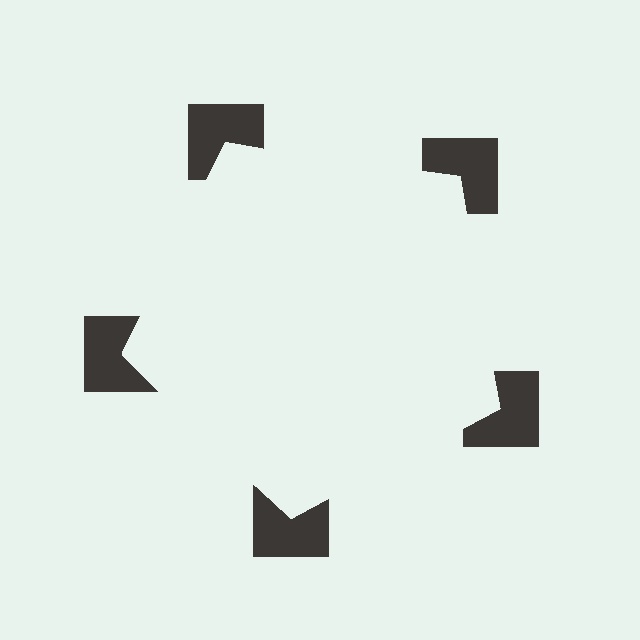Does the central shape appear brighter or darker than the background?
It typically appears slightly brighter than the background, even though no actual brightness change is drawn.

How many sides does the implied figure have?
5 sides.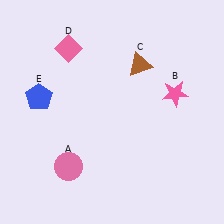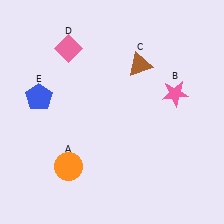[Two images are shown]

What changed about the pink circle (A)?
In Image 1, A is pink. In Image 2, it changed to orange.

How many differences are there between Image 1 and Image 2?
There is 1 difference between the two images.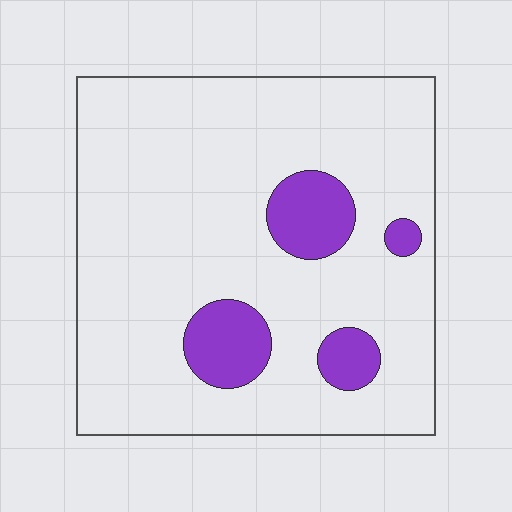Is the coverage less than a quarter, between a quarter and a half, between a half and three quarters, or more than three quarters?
Less than a quarter.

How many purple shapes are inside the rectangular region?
4.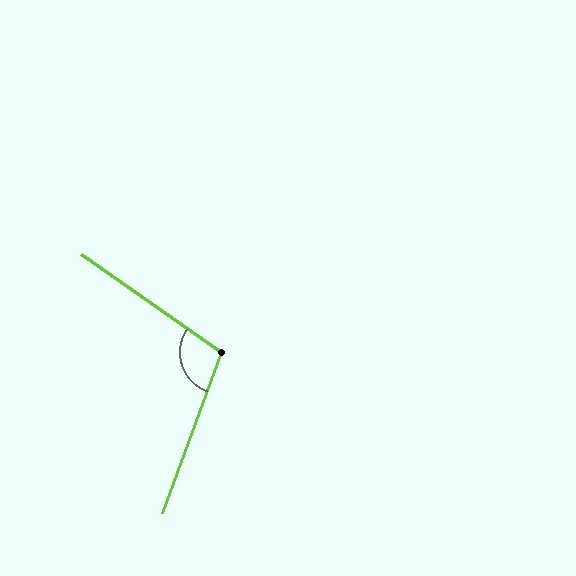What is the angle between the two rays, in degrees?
Approximately 104 degrees.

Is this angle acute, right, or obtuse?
It is obtuse.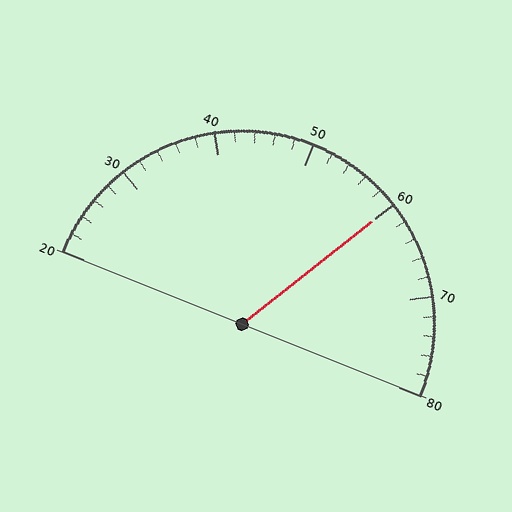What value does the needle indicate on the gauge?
The needle indicates approximately 60.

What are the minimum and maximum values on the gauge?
The gauge ranges from 20 to 80.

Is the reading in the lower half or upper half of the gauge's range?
The reading is in the upper half of the range (20 to 80).